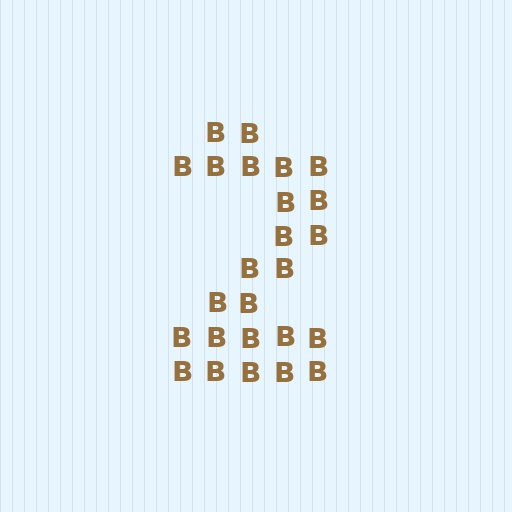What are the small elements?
The small elements are letter B's.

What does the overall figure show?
The overall figure shows the digit 2.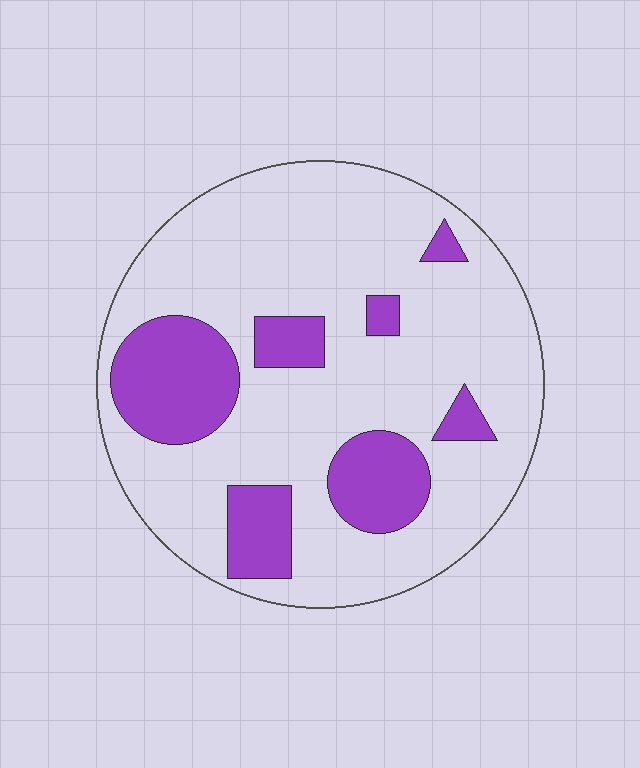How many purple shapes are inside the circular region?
7.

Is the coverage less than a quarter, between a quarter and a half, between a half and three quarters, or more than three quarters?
Less than a quarter.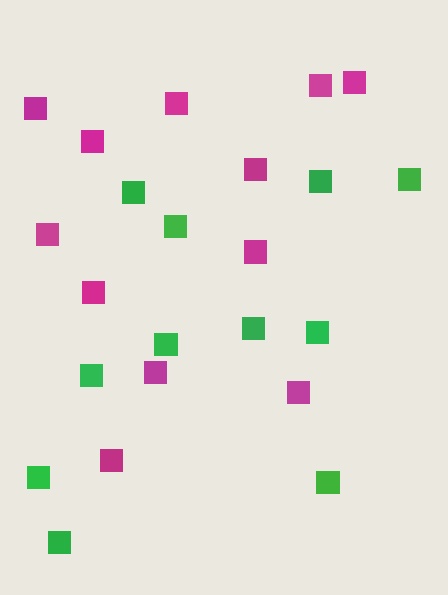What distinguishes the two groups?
There are 2 groups: one group of green squares (11) and one group of magenta squares (12).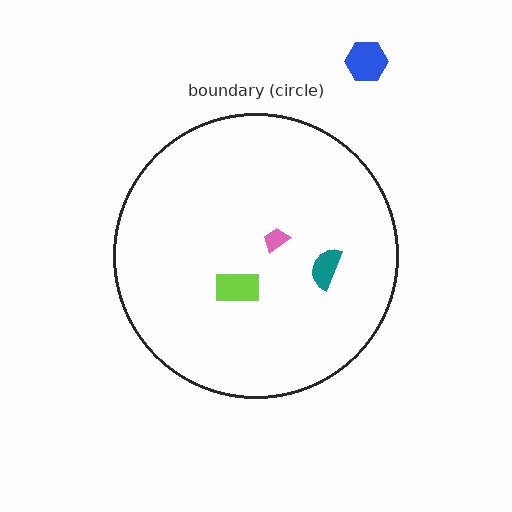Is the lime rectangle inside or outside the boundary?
Inside.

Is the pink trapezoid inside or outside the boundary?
Inside.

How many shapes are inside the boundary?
3 inside, 1 outside.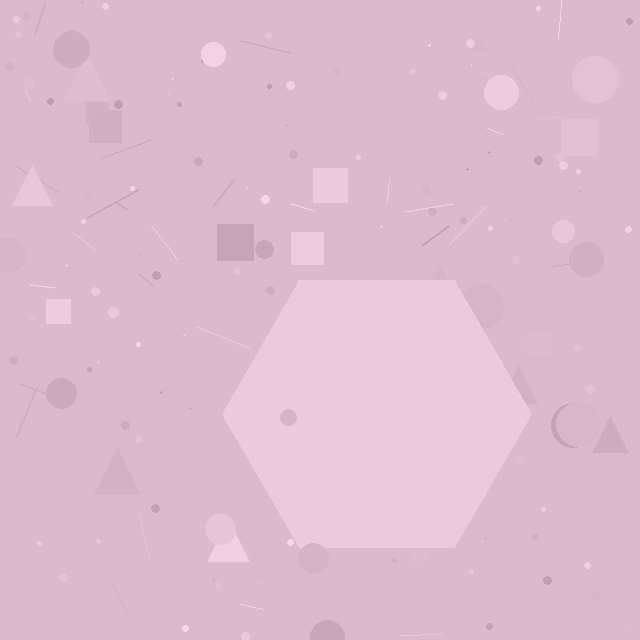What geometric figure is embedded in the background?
A hexagon is embedded in the background.